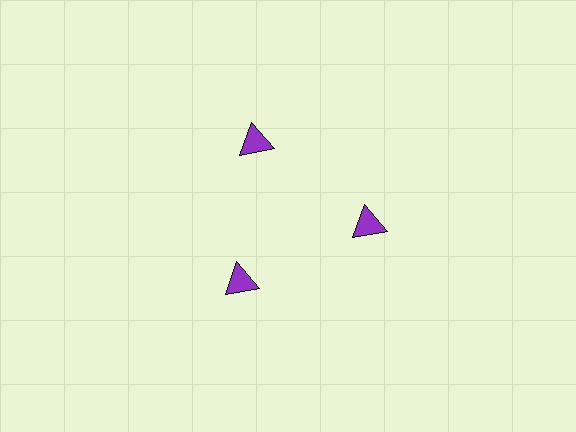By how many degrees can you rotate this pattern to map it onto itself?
The pattern maps onto itself every 120 degrees of rotation.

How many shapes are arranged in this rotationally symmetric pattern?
There are 3 shapes, arranged in 3 groups of 1.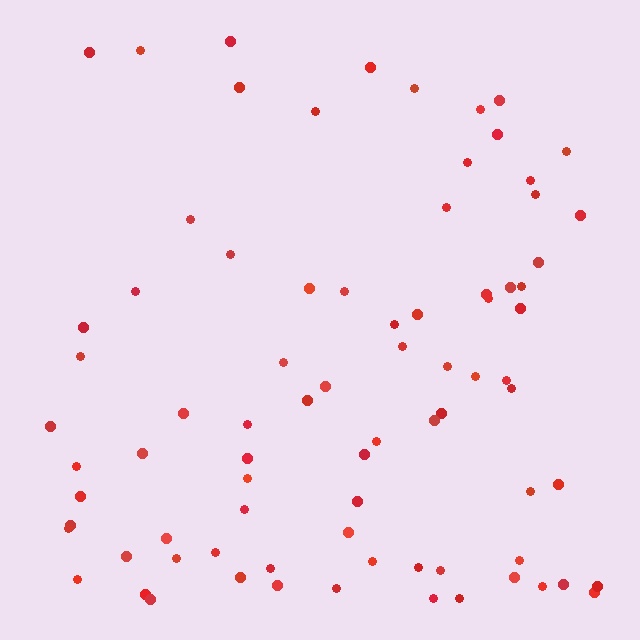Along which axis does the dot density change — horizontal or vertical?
Vertical.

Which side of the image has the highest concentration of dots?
The bottom.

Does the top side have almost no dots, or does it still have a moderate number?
Still a moderate number, just noticeably fewer than the bottom.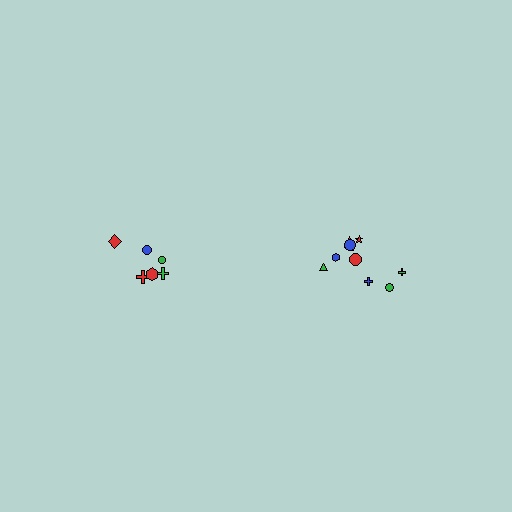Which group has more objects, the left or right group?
The right group.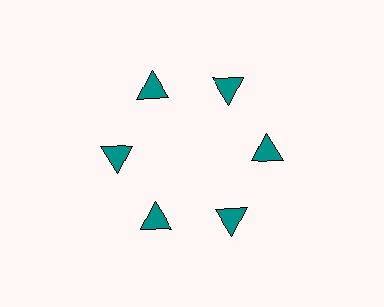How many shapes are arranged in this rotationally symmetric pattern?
There are 6 shapes, arranged in 6 groups of 1.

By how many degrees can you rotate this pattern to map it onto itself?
The pattern maps onto itself every 60 degrees of rotation.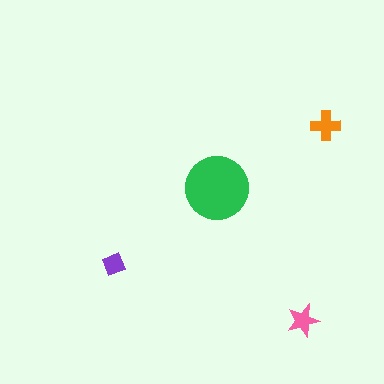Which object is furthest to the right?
The orange cross is rightmost.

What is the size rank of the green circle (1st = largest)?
1st.